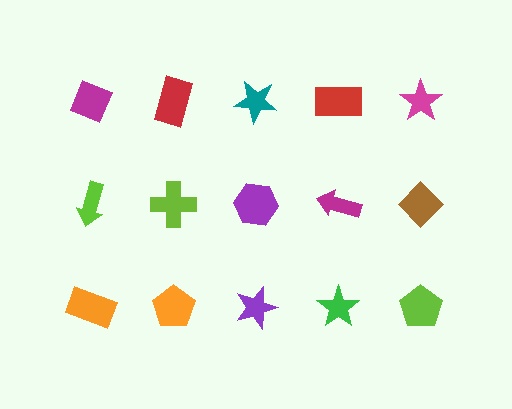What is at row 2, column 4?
A magenta arrow.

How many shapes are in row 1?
5 shapes.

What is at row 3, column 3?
A purple star.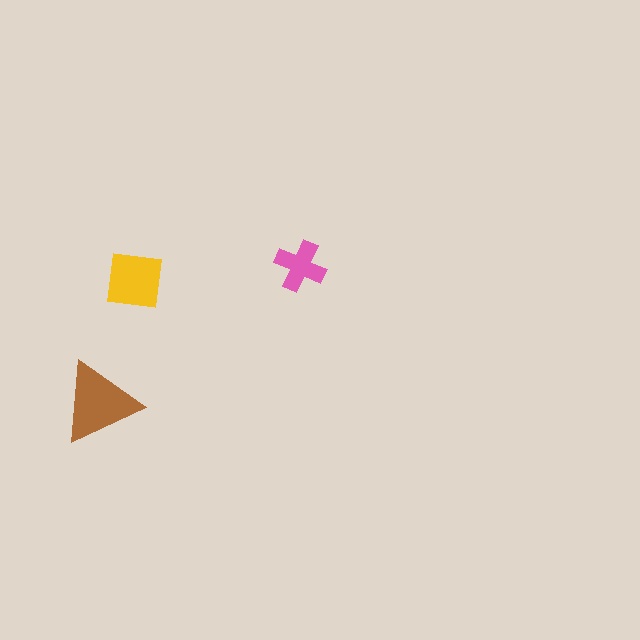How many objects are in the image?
There are 3 objects in the image.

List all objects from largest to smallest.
The brown triangle, the yellow square, the pink cross.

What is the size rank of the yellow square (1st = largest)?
2nd.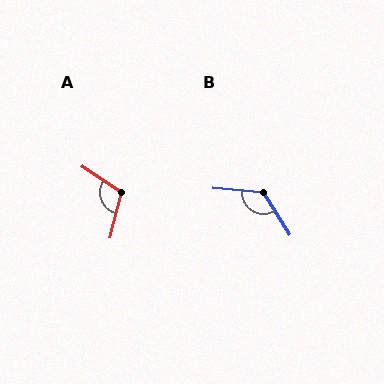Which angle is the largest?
B, at approximately 128 degrees.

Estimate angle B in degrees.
Approximately 128 degrees.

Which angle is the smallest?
A, at approximately 110 degrees.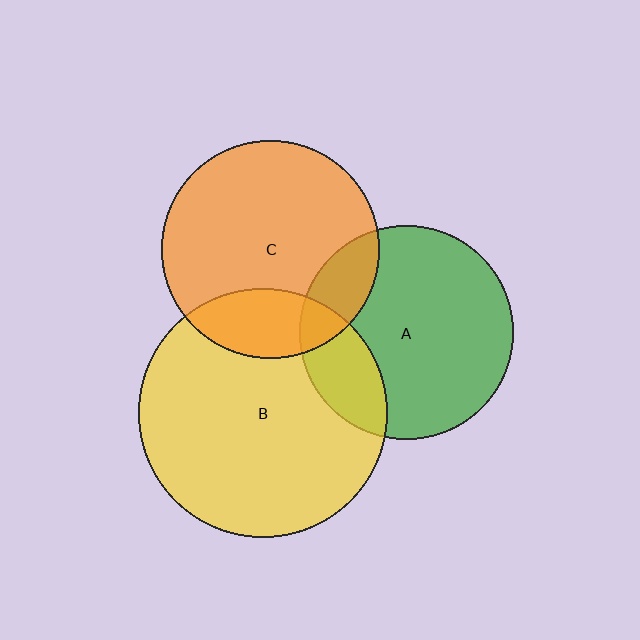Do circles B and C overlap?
Yes.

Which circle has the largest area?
Circle B (yellow).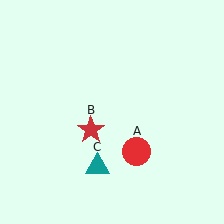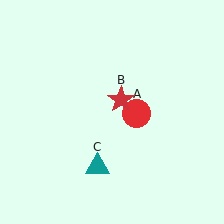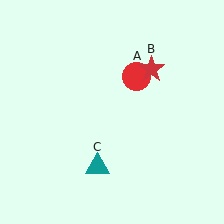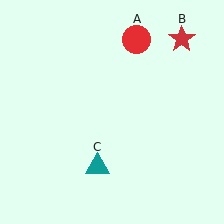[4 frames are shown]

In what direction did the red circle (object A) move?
The red circle (object A) moved up.